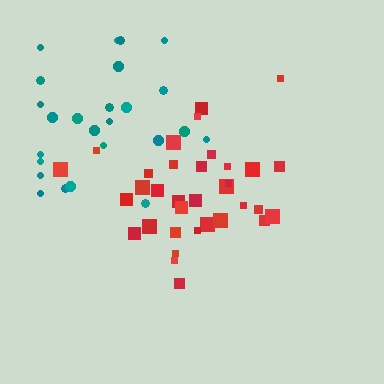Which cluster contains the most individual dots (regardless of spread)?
Red (34).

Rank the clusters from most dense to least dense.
red, teal.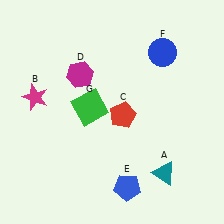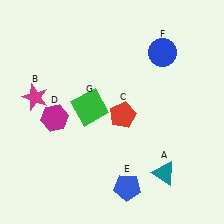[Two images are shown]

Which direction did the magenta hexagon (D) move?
The magenta hexagon (D) moved down.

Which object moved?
The magenta hexagon (D) moved down.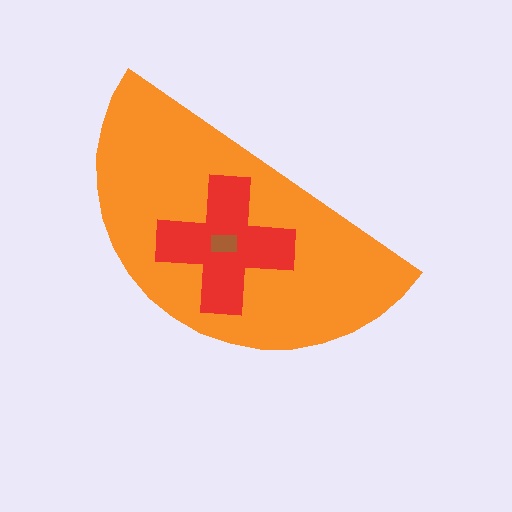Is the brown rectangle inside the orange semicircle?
Yes.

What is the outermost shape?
The orange semicircle.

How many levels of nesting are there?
3.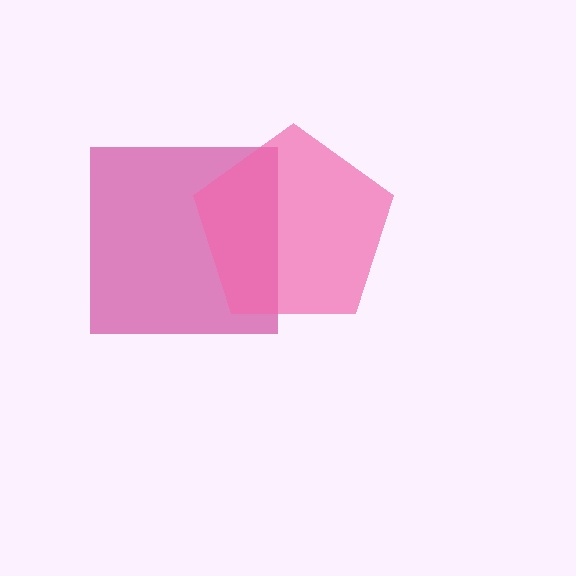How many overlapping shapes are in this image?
There are 2 overlapping shapes in the image.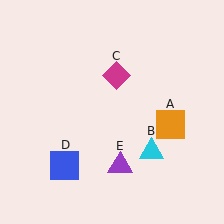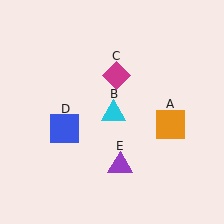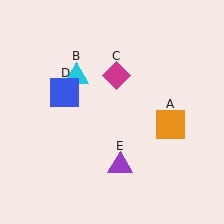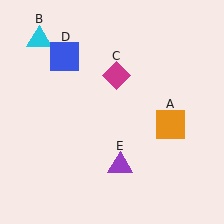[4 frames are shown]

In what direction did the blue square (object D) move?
The blue square (object D) moved up.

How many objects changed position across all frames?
2 objects changed position: cyan triangle (object B), blue square (object D).